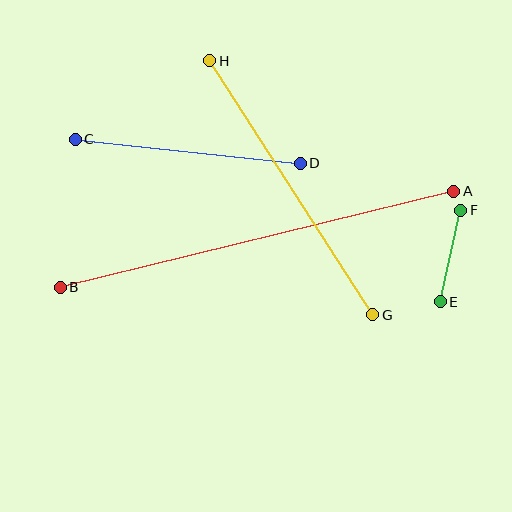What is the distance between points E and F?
The distance is approximately 94 pixels.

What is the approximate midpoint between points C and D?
The midpoint is at approximately (188, 151) pixels.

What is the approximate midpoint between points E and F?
The midpoint is at approximately (451, 256) pixels.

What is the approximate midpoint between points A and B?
The midpoint is at approximately (257, 239) pixels.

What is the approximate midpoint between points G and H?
The midpoint is at approximately (291, 188) pixels.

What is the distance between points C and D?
The distance is approximately 226 pixels.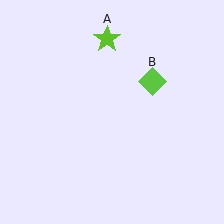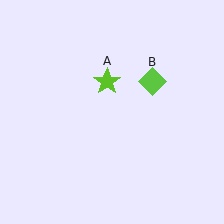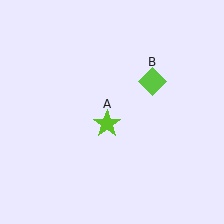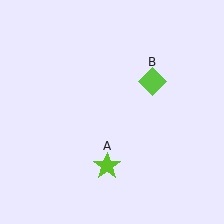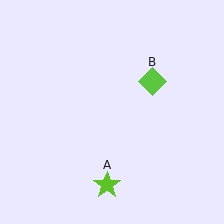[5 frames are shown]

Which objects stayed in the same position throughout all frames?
Lime diamond (object B) remained stationary.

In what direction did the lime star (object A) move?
The lime star (object A) moved down.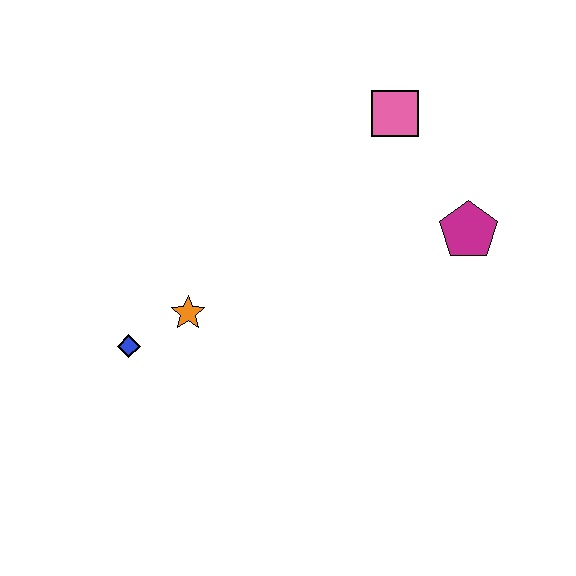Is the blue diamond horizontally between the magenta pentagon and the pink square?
No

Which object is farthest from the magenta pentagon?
The blue diamond is farthest from the magenta pentagon.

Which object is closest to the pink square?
The magenta pentagon is closest to the pink square.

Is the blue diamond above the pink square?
No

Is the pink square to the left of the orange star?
No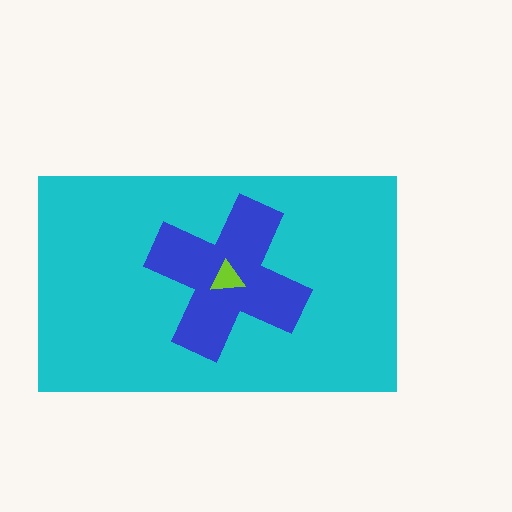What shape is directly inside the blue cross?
The lime triangle.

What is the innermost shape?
The lime triangle.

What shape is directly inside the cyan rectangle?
The blue cross.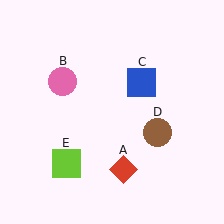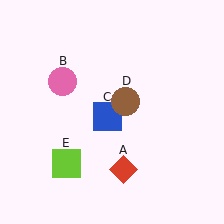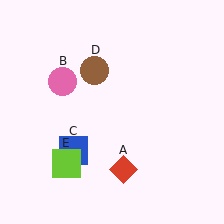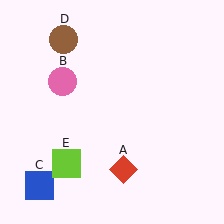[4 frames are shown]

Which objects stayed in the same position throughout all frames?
Red diamond (object A) and pink circle (object B) and lime square (object E) remained stationary.